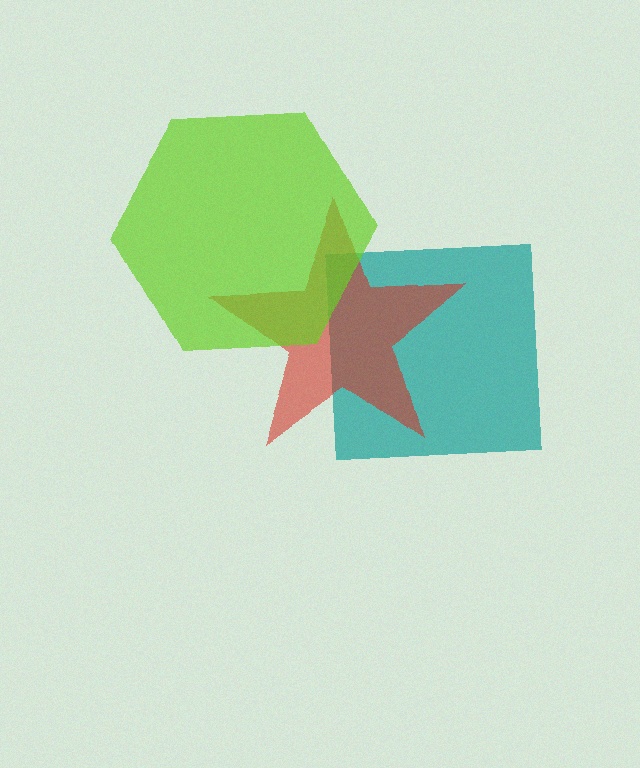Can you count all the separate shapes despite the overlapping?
Yes, there are 3 separate shapes.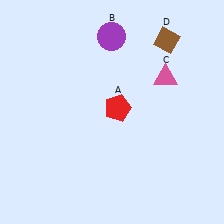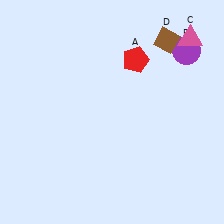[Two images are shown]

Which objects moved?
The objects that moved are: the red pentagon (A), the purple circle (B), the pink triangle (C).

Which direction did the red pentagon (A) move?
The red pentagon (A) moved up.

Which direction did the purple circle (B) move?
The purple circle (B) moved right.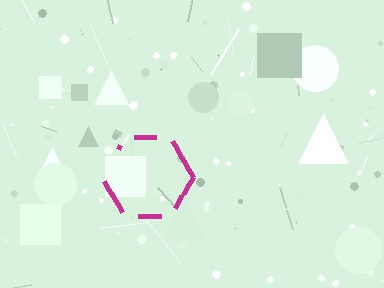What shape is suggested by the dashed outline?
The dashed outline suggests a hexagon.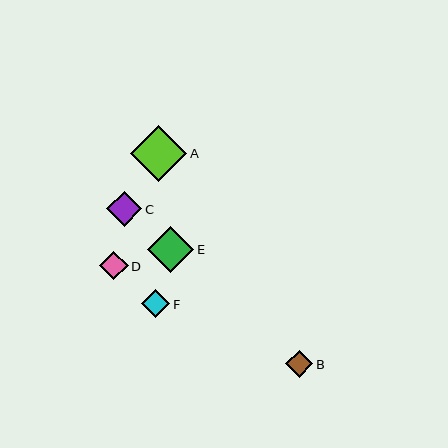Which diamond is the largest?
Diamond A is the largest with a size of approximately 56 pixels.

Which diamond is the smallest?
Diamond B is the smallest with a size of approximately 27 pixels.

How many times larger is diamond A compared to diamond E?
Diamond A is approximately 1.2 times the size of diamond E.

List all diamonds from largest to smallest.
From largest to smallest: A, E, C, D, F, B.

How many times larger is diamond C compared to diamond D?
Diamond C is approximately 1.2 times the size of diamond D.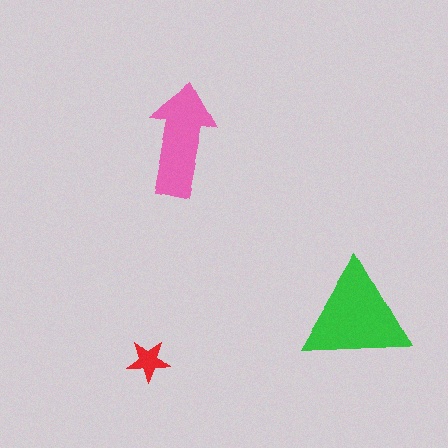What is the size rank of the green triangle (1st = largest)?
1st.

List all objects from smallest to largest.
The red star, the pink arrow, the green triangle.